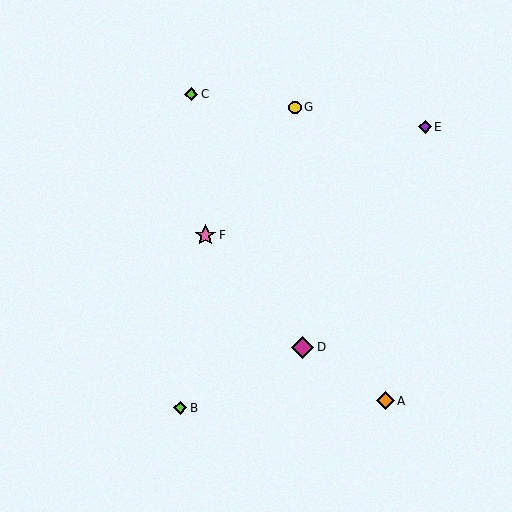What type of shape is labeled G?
Shape G is a yellow circle.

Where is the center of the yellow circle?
The center of the yellow circle is at (295, 107).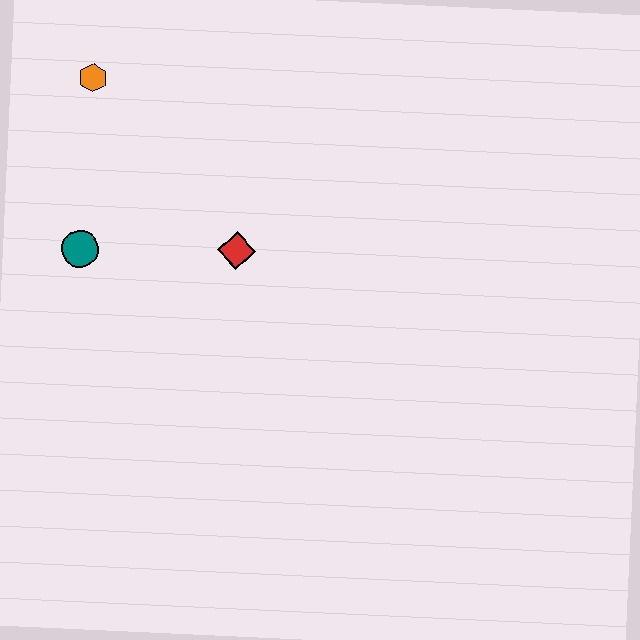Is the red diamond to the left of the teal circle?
No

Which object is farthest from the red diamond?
The orange hexagon is farthest from the red diamond.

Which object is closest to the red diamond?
The teal circle is closest to the red diamond.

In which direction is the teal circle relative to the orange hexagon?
The teal circle is below the orange hexagon.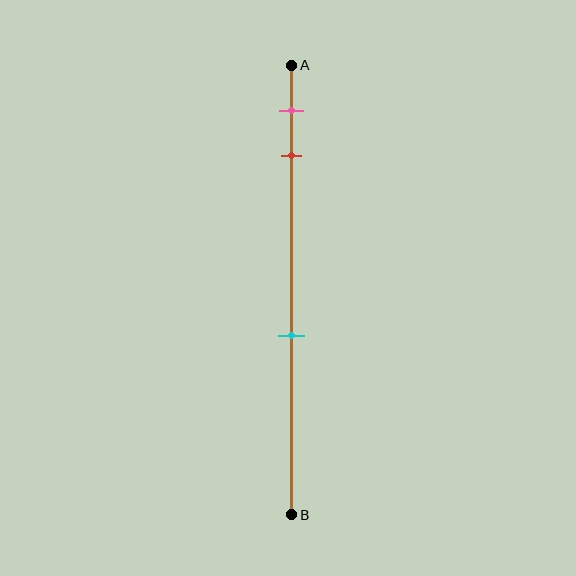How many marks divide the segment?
There are 3 marks dividing the segment.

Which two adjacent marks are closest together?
The pink and red marks are the closest adjacent pair.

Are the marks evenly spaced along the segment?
No, the marks are not evenly spaced.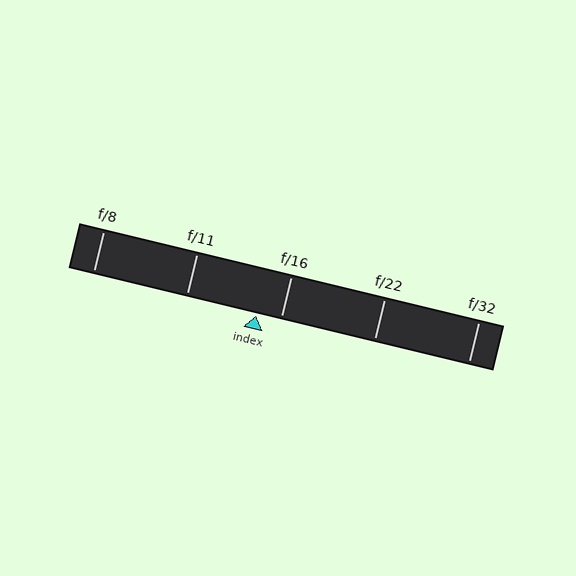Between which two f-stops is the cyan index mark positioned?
The index mark is between f/11 and f/16.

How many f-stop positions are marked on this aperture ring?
There are 5 f-stop positions marked.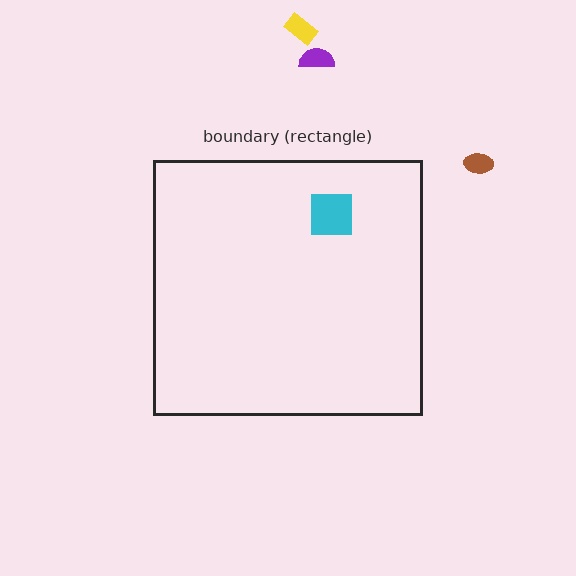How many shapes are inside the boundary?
1 inside, 3 outside.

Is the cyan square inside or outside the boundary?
Inside.